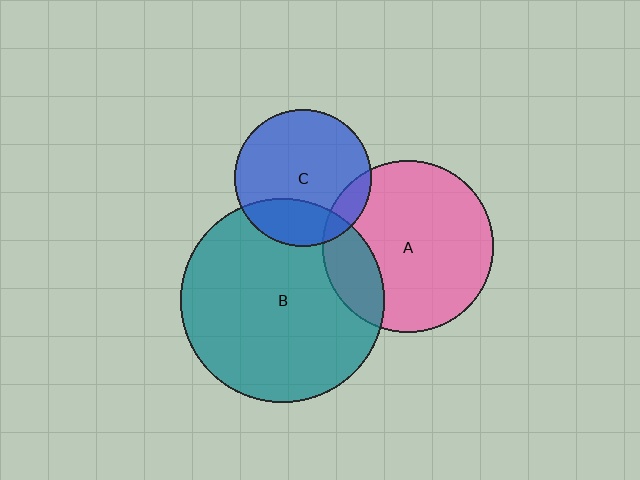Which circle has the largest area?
Circle B (teal).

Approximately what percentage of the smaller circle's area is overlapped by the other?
Approximately 10%.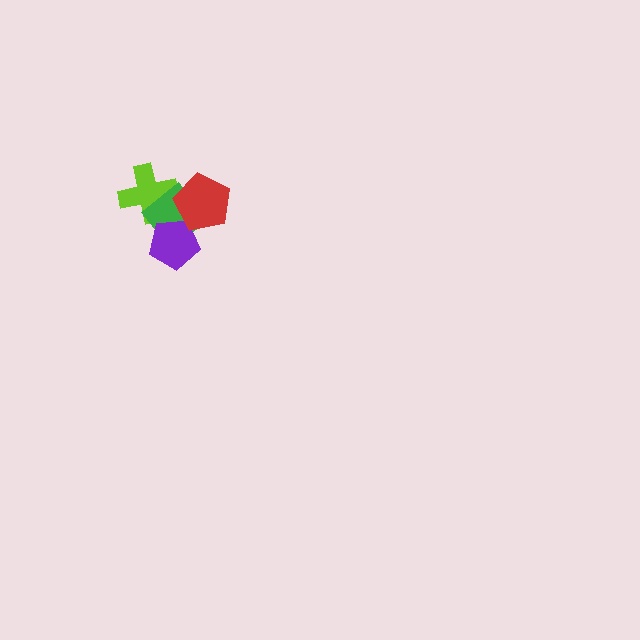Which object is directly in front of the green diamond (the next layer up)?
The purple pentagon is directly in front of the green diamond.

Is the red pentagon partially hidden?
No, no other shape covers it.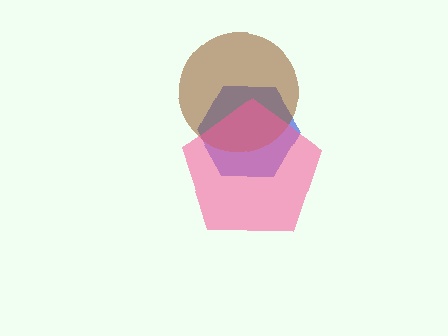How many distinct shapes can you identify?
There are 3 distinct shapes: a blue hexagon, a brown circle, a pink pentagon.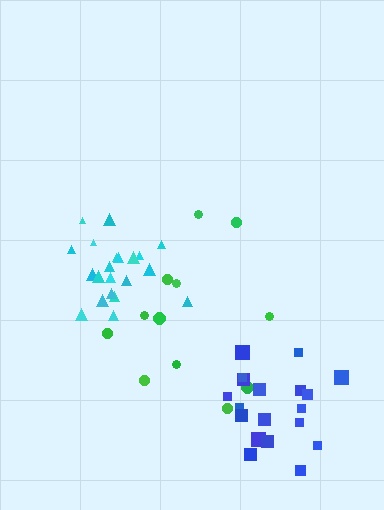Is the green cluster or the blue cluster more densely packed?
Blue.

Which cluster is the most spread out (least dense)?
Green.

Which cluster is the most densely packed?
Cyan.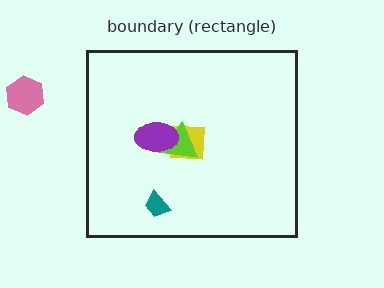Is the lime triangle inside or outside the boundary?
Inside.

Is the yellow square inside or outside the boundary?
Inside.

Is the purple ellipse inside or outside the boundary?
Inside.